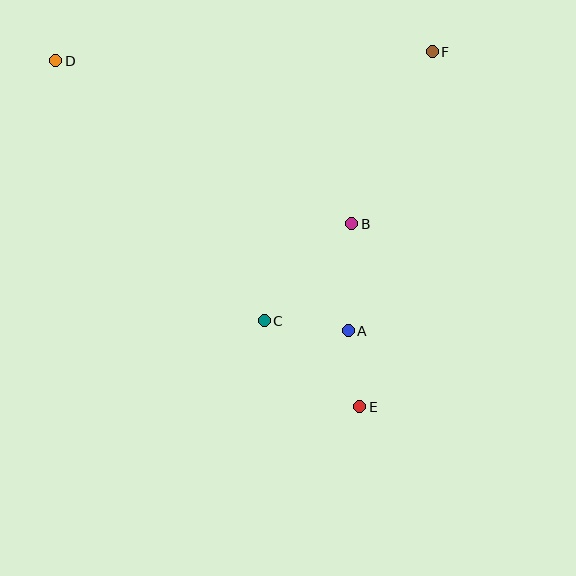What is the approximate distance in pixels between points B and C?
The distance between B and C is approximately 131 pixels.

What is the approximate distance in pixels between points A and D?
The distance between A and D is approximately 398 pixels.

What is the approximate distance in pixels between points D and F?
The distance between D and F is approximately 376 pixels.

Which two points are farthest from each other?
Points D and E are farthest from each other.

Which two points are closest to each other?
Points A and E are closest to each other.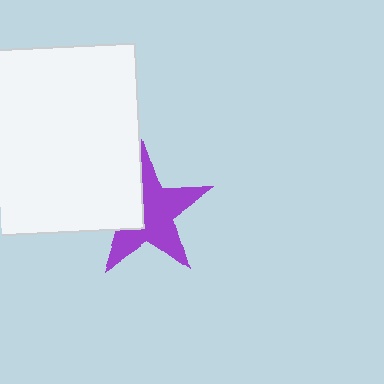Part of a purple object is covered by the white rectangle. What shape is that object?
It is a star.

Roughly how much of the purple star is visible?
Most of it is visible (roughly 65%).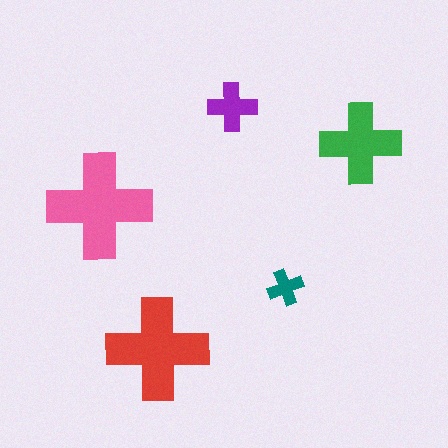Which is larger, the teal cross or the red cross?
The red one.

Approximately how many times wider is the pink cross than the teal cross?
About 3 times wider.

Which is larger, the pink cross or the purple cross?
The pink one.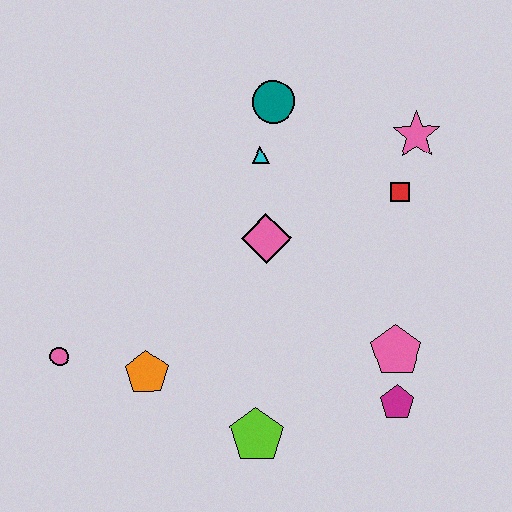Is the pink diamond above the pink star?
No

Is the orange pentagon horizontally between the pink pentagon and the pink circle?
Yes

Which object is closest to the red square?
The pink star is closest to the red square.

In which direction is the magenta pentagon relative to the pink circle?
The magenta pentagon is to the right of the pink circle.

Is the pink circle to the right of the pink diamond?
No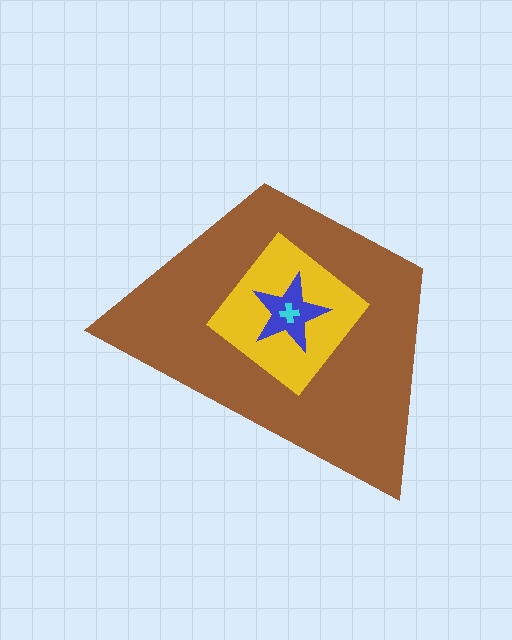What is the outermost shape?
The brown trapezoid.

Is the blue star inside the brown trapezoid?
Yes.